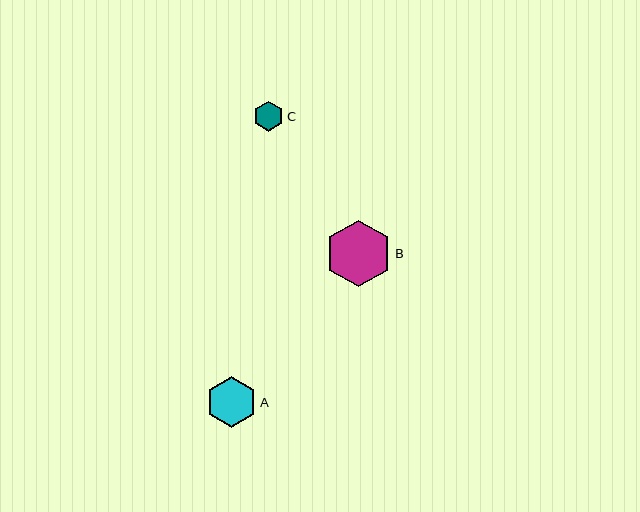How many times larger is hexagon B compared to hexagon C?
Hexagon B is approximately 2.2 times the size of hexagon C.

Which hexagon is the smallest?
Hexagon C is the smallest with a size of approximately 30 pixels.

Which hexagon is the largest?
Hexagon B is the largest with a size of approximately 67 pixels.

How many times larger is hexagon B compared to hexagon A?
Hexagon B is approximately 1.3 times the size of hexagon A.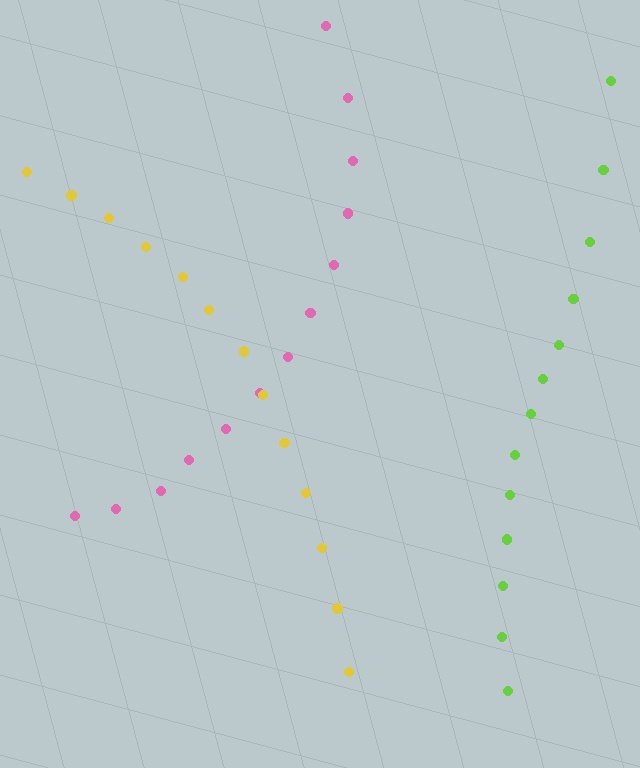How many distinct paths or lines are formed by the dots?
There are 3 distinct paths.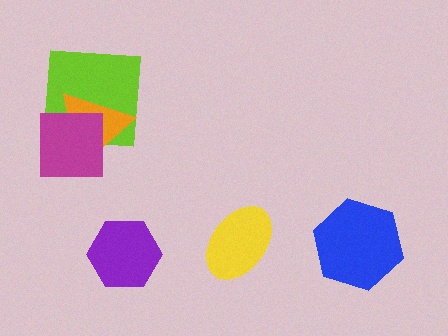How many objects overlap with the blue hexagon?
0 objects overlap with the blue hexagon.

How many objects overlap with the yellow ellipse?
0 objects overlap with the yellow ellipse.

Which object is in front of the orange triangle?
The magenta square is in front of the orange triangle.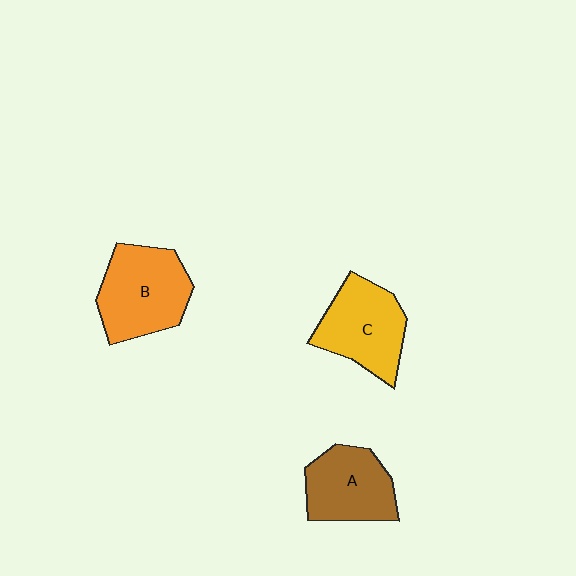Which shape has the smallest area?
Shape A (brown).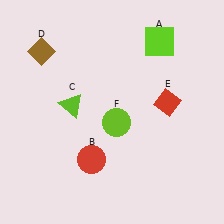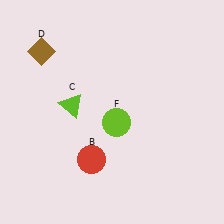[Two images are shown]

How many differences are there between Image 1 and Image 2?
There are 2 differences between the two images.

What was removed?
The red diamond (E), the lime square (A) were removed in Image 2.